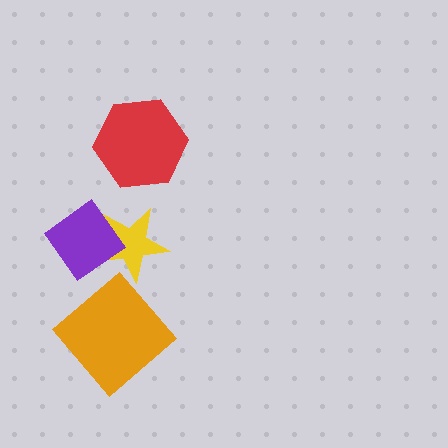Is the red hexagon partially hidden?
No, no other shape covers it.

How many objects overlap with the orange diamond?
0 objects overlap with the orange diamond.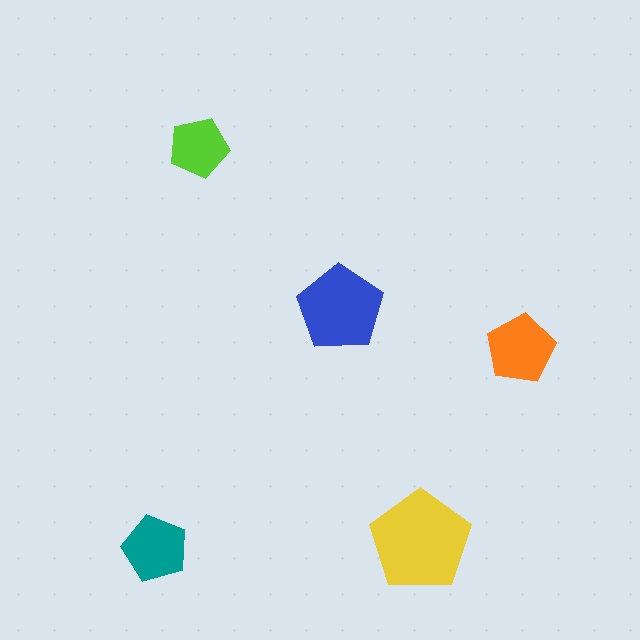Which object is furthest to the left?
The teal pentagon is leftmost.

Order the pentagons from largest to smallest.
the yellow one, the blue one, the orange one, the teal one, the lime one.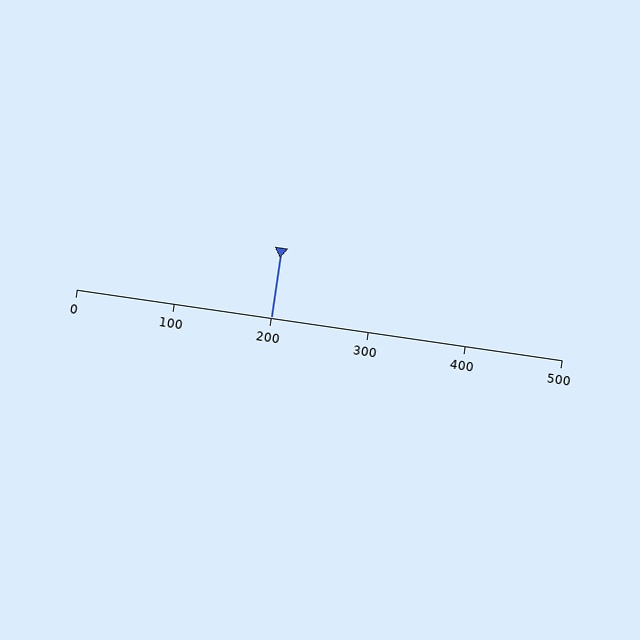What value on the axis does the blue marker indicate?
The marker indicates approximately 200.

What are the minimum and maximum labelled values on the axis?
The axis runs from 0 to 500.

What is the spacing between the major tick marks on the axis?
The major ticks are spaced 100 apart.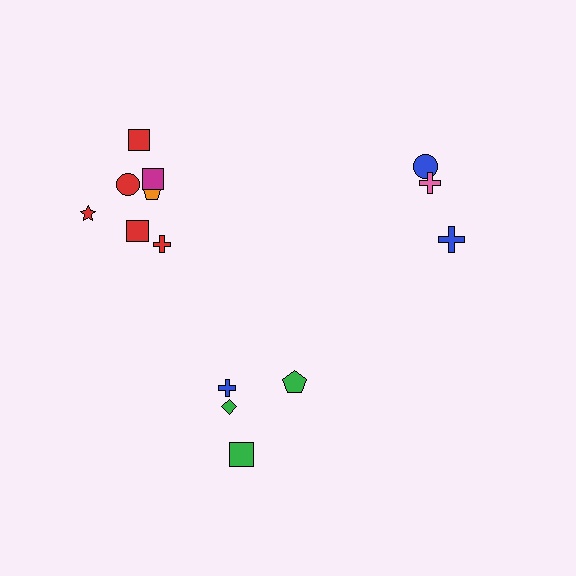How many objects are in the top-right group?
There are 3 objects.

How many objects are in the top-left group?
There are 7 objects.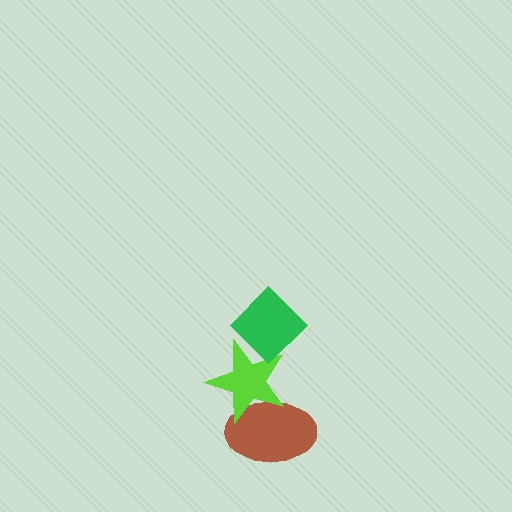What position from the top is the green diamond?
The green diamond is 1st from the top.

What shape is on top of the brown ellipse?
The lime star is on top of the brown ellipse.